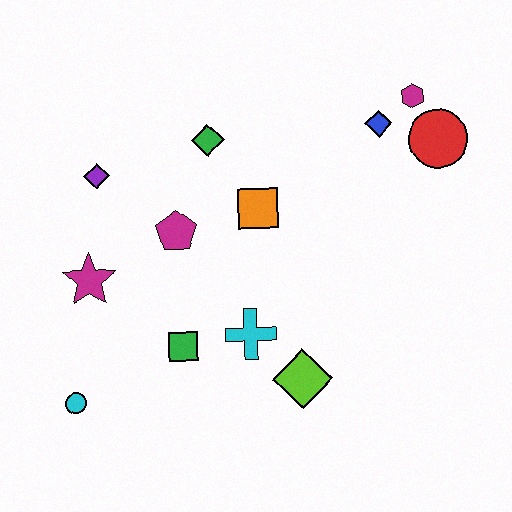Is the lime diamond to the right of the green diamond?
Yes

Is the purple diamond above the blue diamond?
No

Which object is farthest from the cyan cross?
The magenta hexagon is farthest from the cyan cross.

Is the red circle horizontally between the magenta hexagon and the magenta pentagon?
No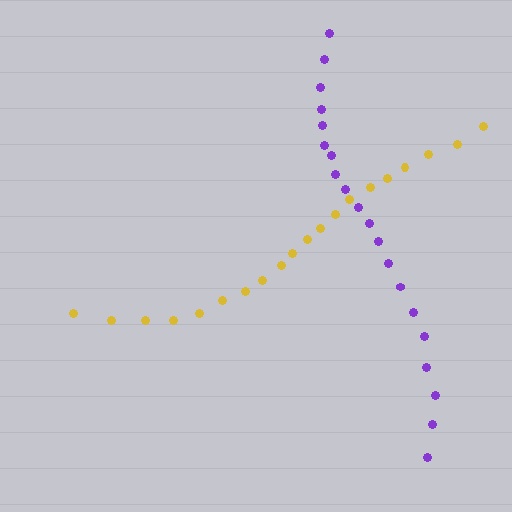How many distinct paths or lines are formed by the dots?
There are 2 distinct paths.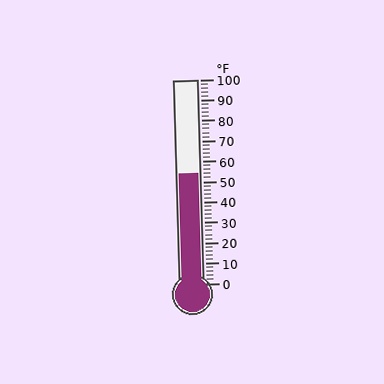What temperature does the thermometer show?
The thermometer shows approximately 54°F.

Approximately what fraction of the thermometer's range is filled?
The thermometer is filled to approximately 55% of its range.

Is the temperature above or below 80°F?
The temperature is below 80°F.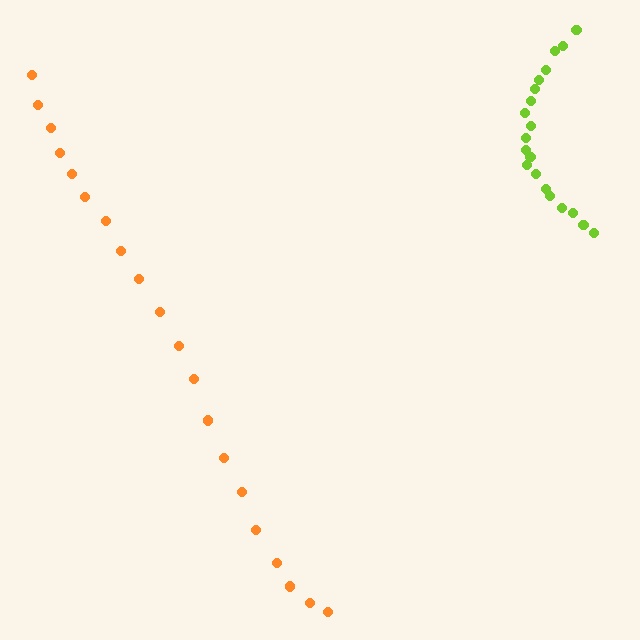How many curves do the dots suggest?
There are 2 distinct paths.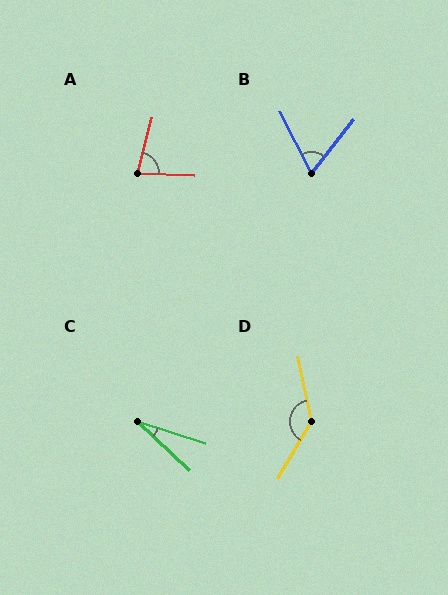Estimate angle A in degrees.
Approximately 77 degrees.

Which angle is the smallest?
C, at approximately 25 degrees.